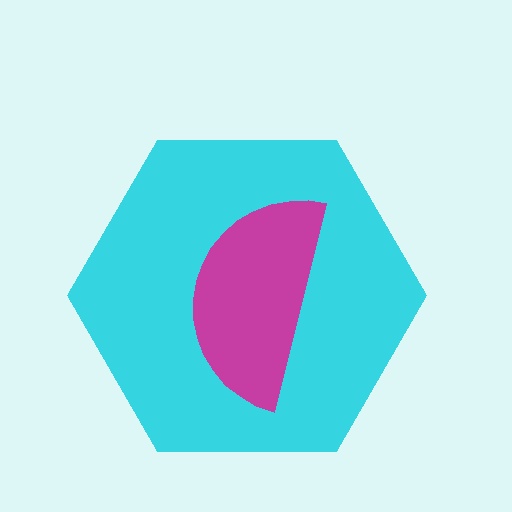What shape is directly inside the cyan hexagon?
The magenta semicircle.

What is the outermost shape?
The cyan hexagon.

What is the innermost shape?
The magenta semicircle.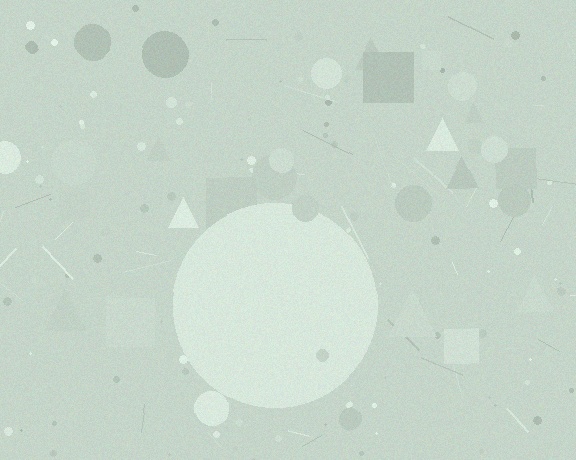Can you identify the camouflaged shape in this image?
The camouflaged shape is a circle.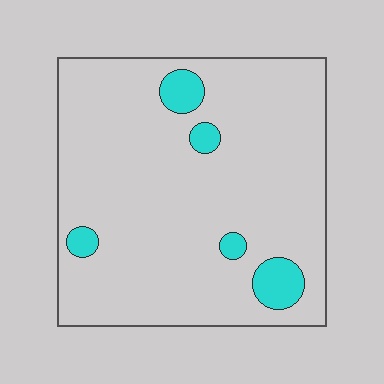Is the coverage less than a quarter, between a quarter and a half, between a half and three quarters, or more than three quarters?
Less than a quarter.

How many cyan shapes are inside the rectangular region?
5.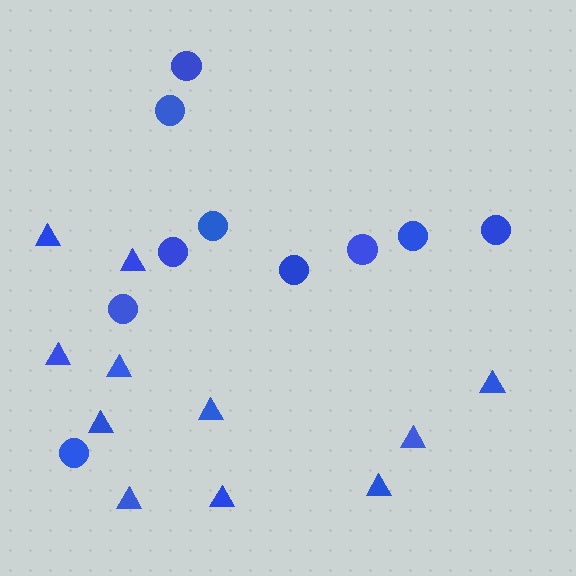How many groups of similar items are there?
There are 2 groups: one group of circles (10) and one group of triangles (11).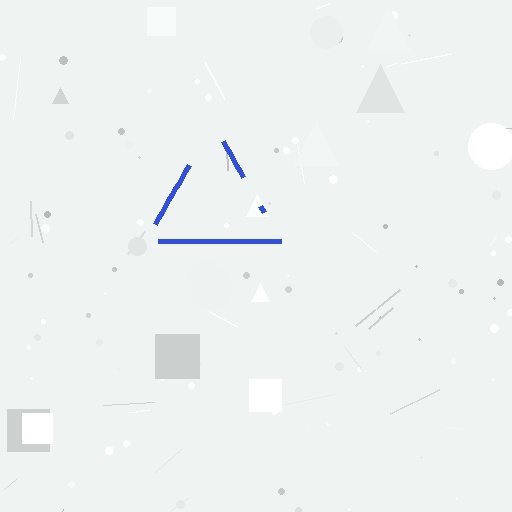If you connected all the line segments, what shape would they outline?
They would outline a triangle.